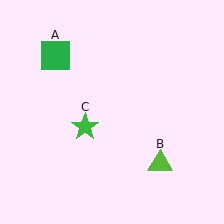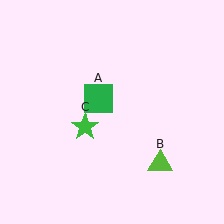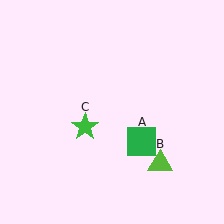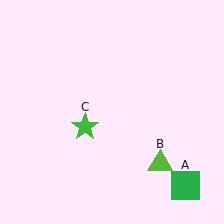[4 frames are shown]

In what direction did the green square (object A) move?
The green square (object A) moved down and to the right.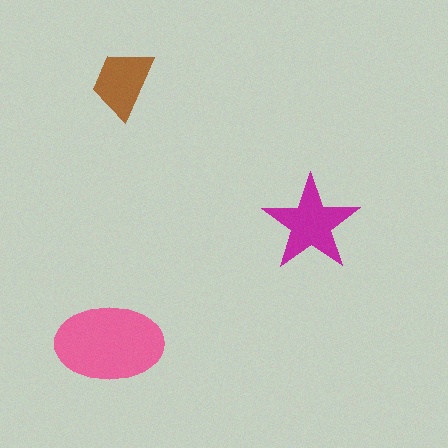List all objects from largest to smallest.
The pink ellipse, the magenta star, the brown trapezoid.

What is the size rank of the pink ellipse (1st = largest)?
1st.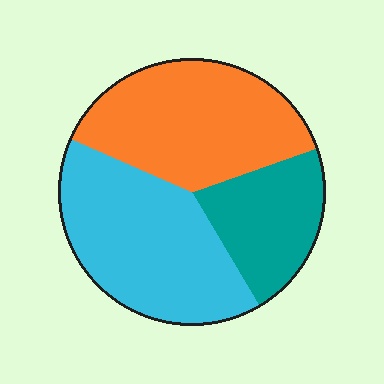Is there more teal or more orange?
Orange.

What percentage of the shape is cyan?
Cyan covers about 40% of the shape.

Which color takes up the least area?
Teal, at roughly 20%.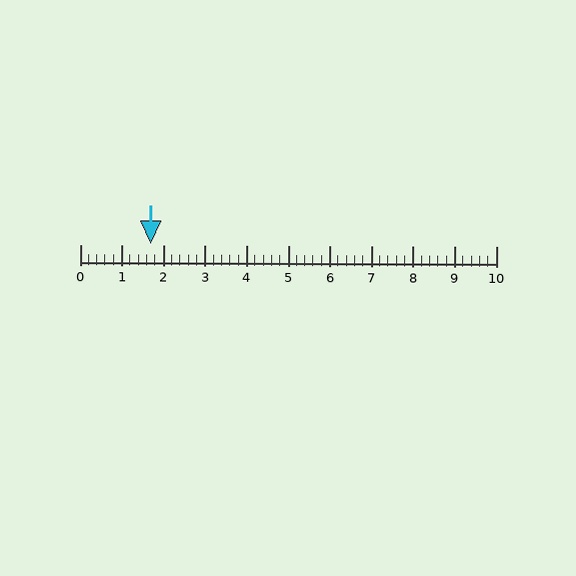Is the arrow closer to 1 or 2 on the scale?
The arrow is closer to 2.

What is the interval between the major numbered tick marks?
The major tick marks are spaced 1 units apart.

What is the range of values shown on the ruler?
The ruler shows values from 0 to 10.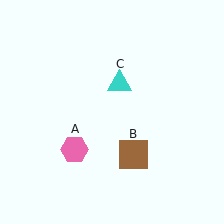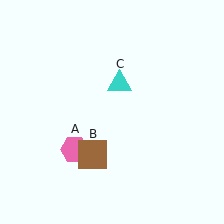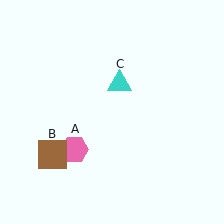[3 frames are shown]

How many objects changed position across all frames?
1 object changed position: brown square (object B).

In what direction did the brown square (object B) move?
The brown square (object B) moved left.